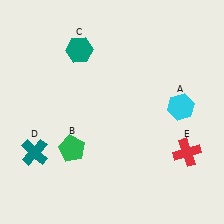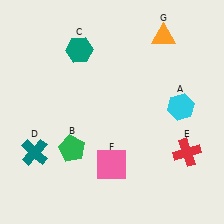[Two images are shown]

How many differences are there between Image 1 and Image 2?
There are 2 differences between the two images.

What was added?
A pink square (F), an orange triangle (G) were added in Image 2.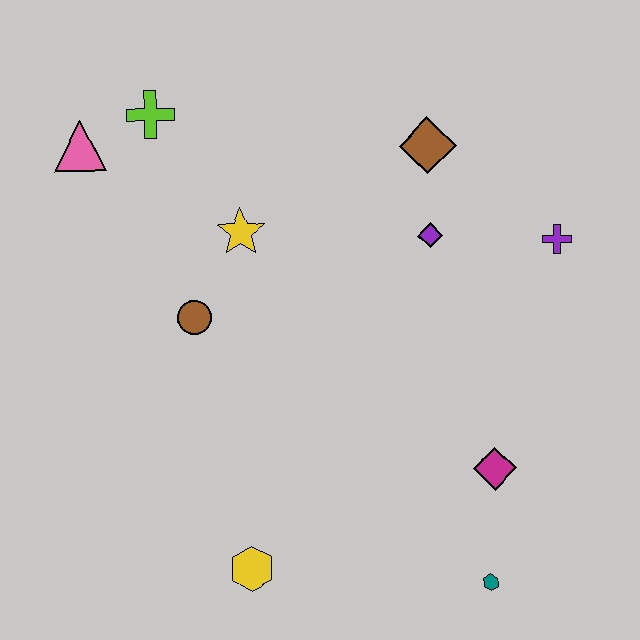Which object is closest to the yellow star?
The brown circle is closest to the yellow star.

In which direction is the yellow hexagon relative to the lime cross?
The yellow hexagon is below the lime cross.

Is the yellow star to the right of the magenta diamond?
No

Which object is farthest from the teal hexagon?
The pink triangle is farthest from the teal hexagon.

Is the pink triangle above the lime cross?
No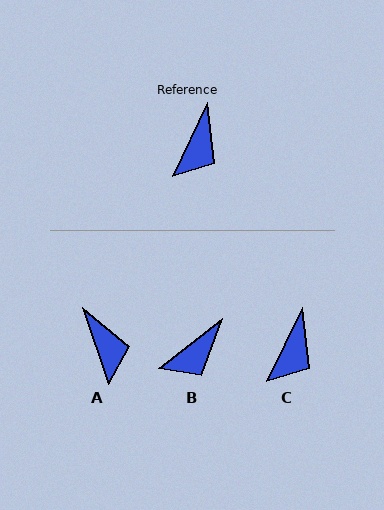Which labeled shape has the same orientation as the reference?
C.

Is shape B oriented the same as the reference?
No, it is off by about 26 degrees.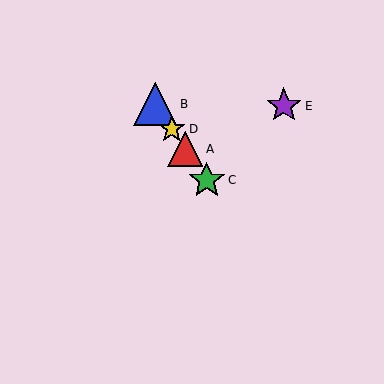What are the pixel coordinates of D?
Object D is at (172, 129).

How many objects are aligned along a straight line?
4 objects (A, B, C, D) are aligned along a straight line.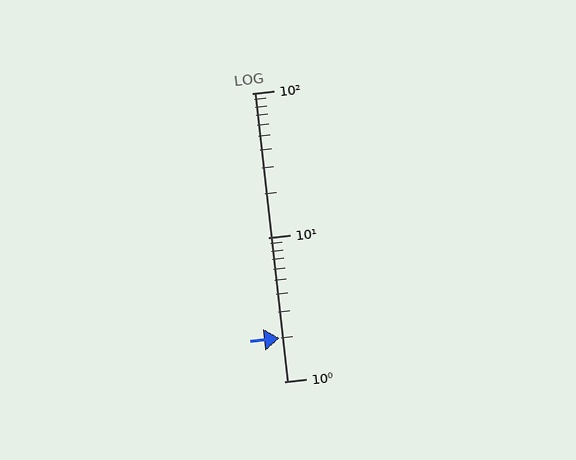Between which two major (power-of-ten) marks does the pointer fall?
The pointer is between 1 and 10.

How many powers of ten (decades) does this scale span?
The scale spans 2 decades, from 1 to 100.